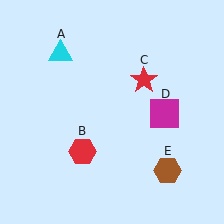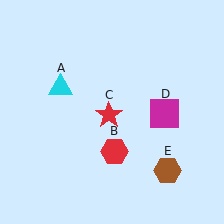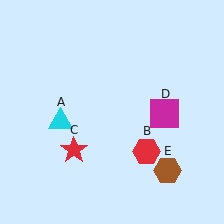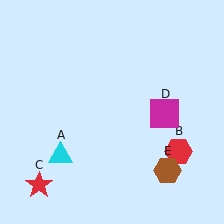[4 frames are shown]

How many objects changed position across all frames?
3 objects changed position: cyan triangle (object A), red hexagon (object B), red star (object C).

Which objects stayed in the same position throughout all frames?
Magenta square (object D) and brown hexagon (object E) remained stationary.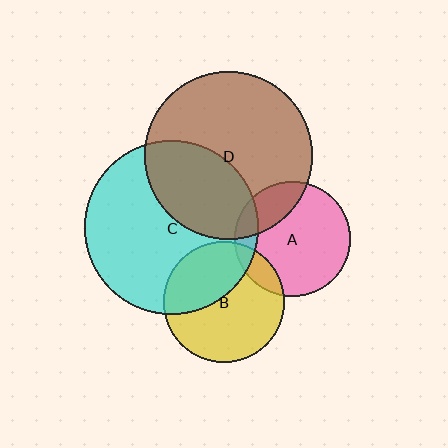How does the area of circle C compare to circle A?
Approximately 2.3 times.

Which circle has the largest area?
Circle C (cyan).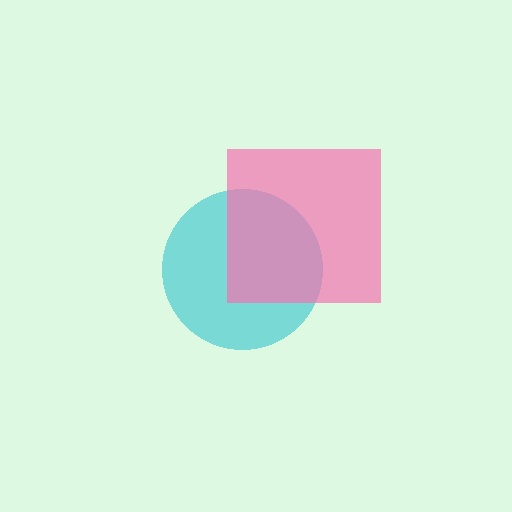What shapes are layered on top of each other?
The layered shapes are: a cyan circle, a pink square.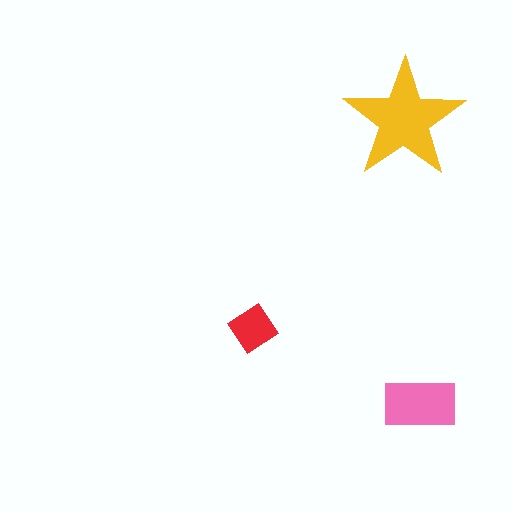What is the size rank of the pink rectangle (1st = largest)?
2nd.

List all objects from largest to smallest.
The yellow star, the pink rectangle, the red diamond.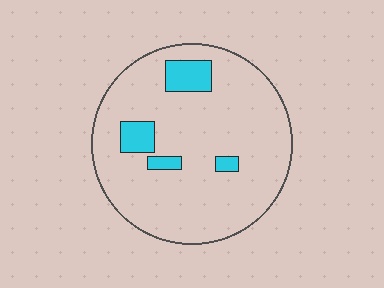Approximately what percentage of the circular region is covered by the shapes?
Approximately 10%.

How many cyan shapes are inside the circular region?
4.